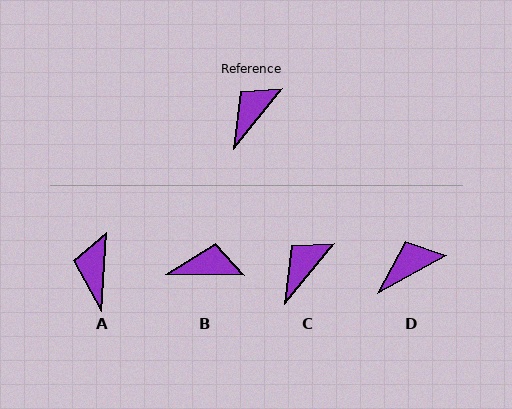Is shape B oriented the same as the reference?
No, it is off by about 52 degrees.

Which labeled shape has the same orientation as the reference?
C.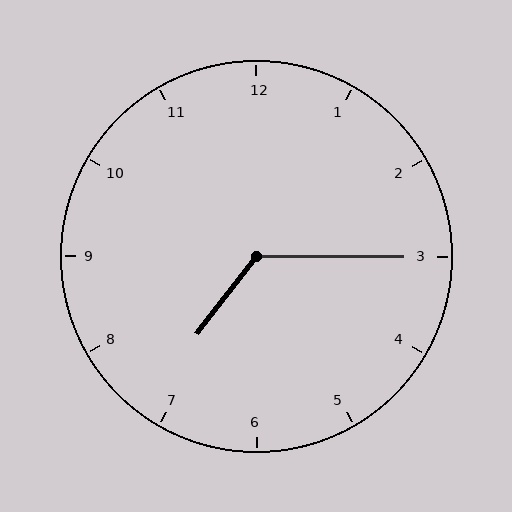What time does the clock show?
7:15.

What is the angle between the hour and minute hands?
Approximately 128 degrees.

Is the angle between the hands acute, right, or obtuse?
It is obtuse.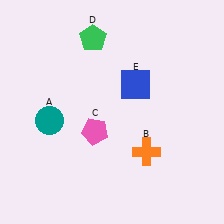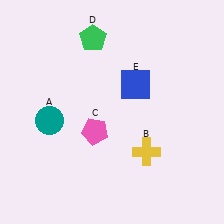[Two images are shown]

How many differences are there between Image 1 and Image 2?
There is 1 difference between the two images.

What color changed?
The cross (B) changed from orange in Image 1 to yellow in Image 2.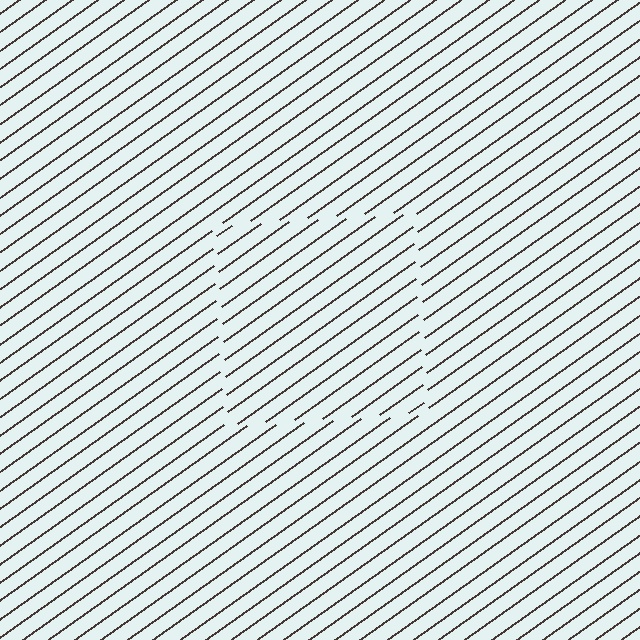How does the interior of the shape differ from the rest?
The interior of the shape contains the same grating, shifted by half a period — the contour is defined by the phase discontinuity where line-ends from the inner and outer gratings abut.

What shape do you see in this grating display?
An illusory square. The interior of the shape contains the same grating, shifted by half a period — the contour is defined by the phase discontinuity where line-ends from the inner and outer gratings abut.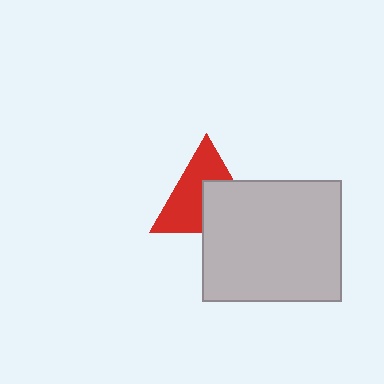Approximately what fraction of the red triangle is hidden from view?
Roughly 44% of the red triangle is hidden behind the light gray rectangle.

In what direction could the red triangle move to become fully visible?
The red triangle could move toward the upper-left. That would shift it out from behind the light gray rectangle entirely.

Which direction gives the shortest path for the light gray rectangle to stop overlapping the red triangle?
Moving toward the lower-right gives the shortest separation.